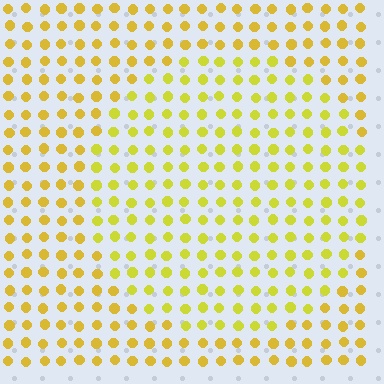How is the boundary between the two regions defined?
The boundary is defined purely by a slight shift in hue (about 17 degrees). Spacing, size, and orientation are identical on both sides.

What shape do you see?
I see a circle.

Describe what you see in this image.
The image is filled with small yellow elements in a uniform arrangement. A circle-shaped region is visible where the elements are tinted to a slightly different hue, forming a subtle color boundary.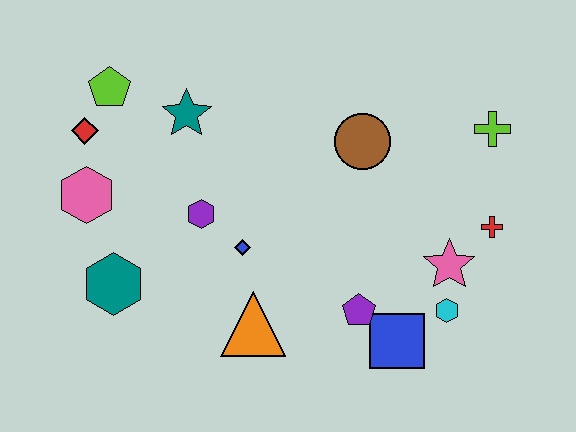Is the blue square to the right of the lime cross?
No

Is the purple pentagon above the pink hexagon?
No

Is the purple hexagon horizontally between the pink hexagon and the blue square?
Yes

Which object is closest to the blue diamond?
The purple hexagon is closest to the blue diamond.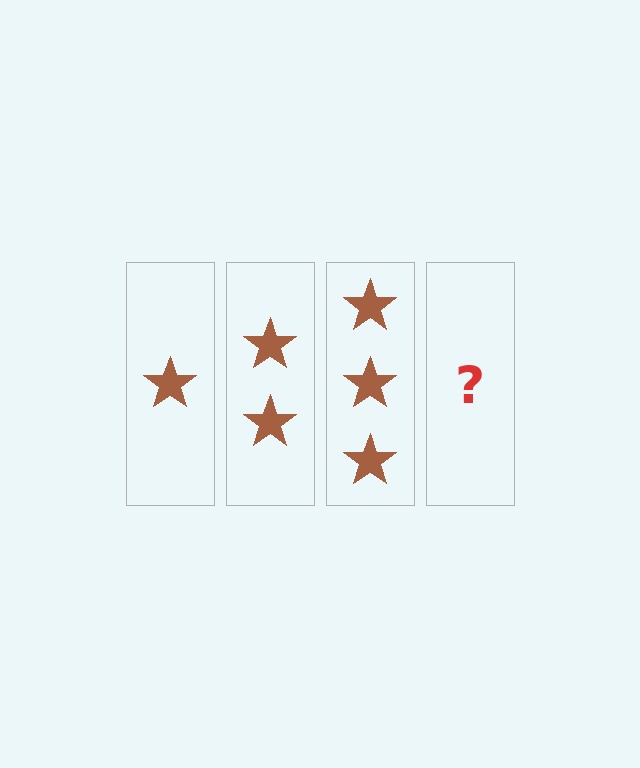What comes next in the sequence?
The next element should be 4 stars.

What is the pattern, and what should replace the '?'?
The pattern is that each step adds one more star. The '?' should be 4 stars.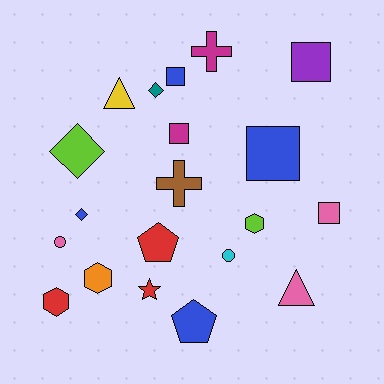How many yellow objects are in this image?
There is 1 yellow object.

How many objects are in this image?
There are 20 objects.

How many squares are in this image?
There are 5 squares.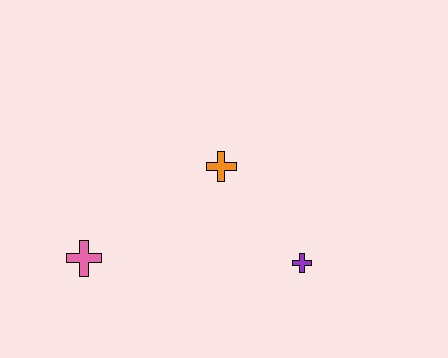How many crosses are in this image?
There are 3 crosses.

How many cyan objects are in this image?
There are no cyan objects.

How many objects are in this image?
There are 3 objects.